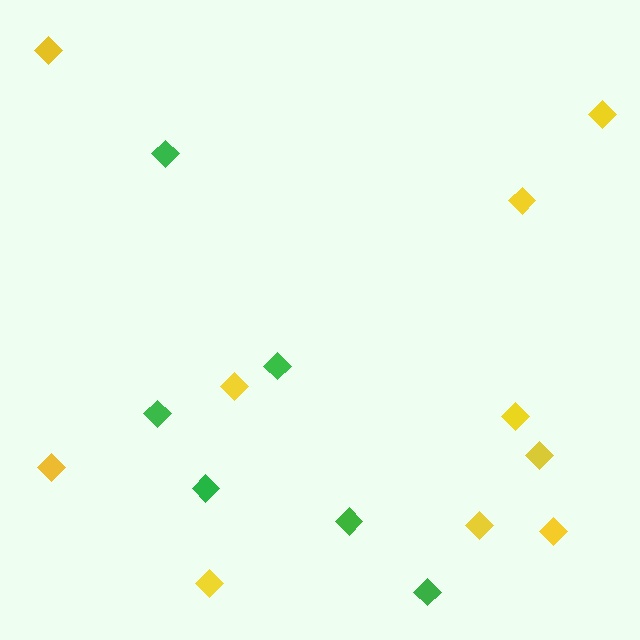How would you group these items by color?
There are 2 groups: one group of yellow diamonds (10) and one group of green diamonds (6).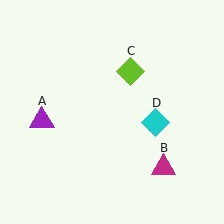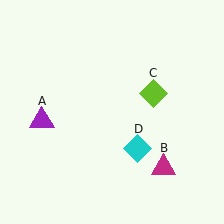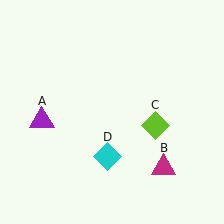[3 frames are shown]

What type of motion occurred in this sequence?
The lime diamond (object C), cyan diamond (object D) rotated clockwise around the center of the scene.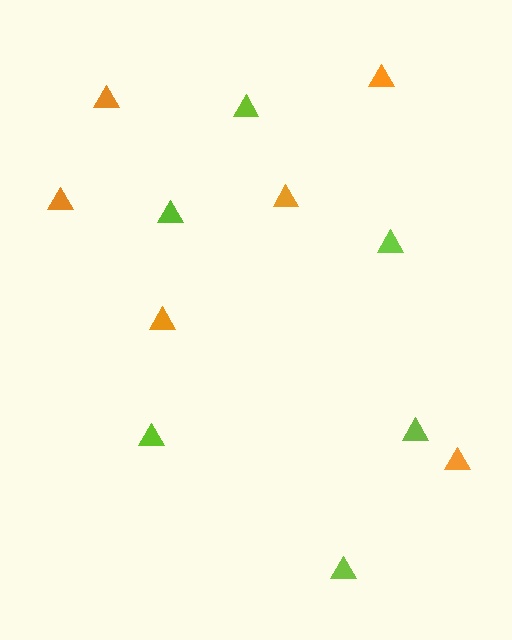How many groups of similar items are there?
There are 2 groups: one group of orange triangles (6) and one group of lime triangles (6).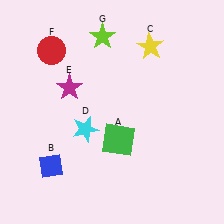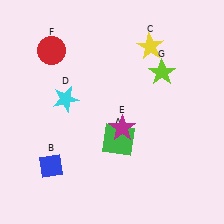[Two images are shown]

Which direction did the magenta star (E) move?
The magenta star (E) moved right.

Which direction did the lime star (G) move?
The lime star (G) moved right.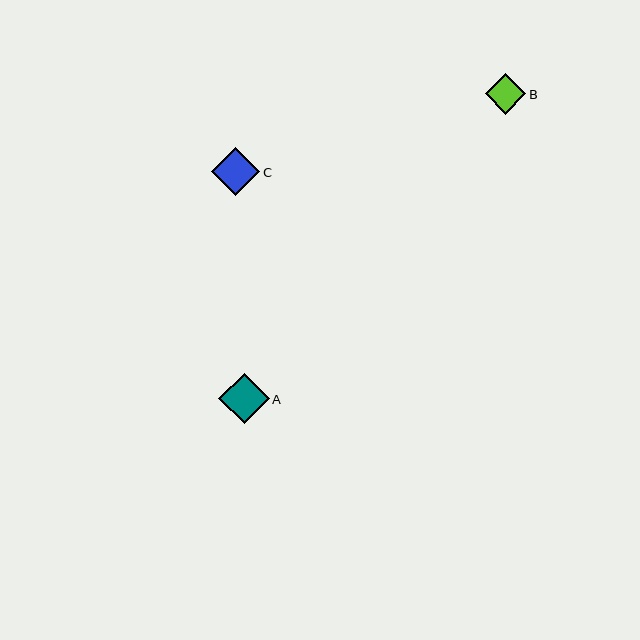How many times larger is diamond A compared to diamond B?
Diamond A is approximately 1.2 times the size of diamond B.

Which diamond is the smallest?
Diamond B is the smallest with a size of approximately 40 pixels.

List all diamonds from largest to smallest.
From largest to smallest: A, C, B.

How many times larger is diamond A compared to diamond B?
Diamond A is approximately 1.2 times the size of diamond B.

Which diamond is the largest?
Diamond A is the largest with a size of approximately 50 pixels.